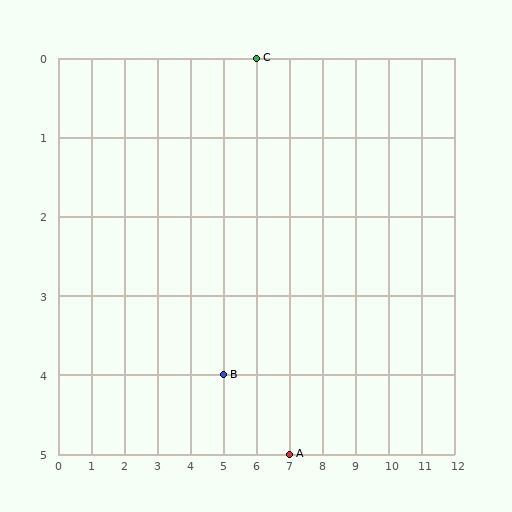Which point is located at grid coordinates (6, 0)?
Point C is at (6, 0).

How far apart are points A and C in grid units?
Points A and C are 1 column and 5 rows apart (about 5.1 grid units diagonally).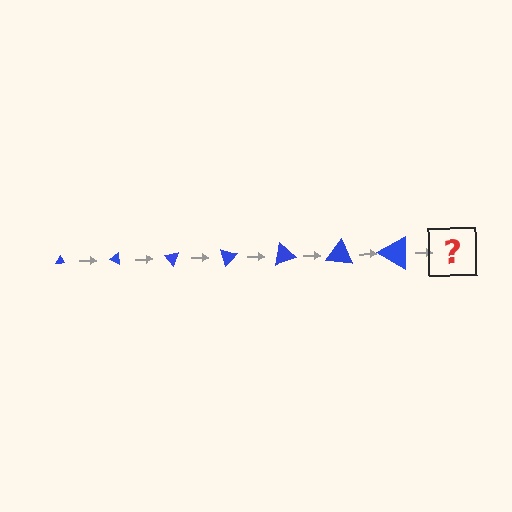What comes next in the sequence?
The next element should be a triangle, larger than the previous one and rotated 175 degrees from the start.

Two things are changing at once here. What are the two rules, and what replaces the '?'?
The two rules are that the triangle grows larger each step and it rotates 25 degrees each step. The '?' should be a triangle, larger than the previous one and rotated 175 degrees from the start.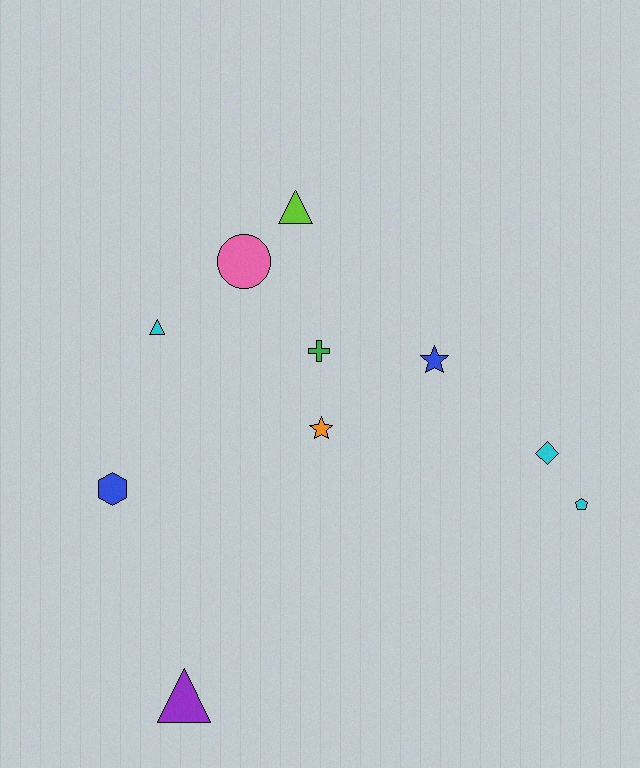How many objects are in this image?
There are 10 objects.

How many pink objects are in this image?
There is 1 pink object.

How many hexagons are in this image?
There is 1 hexagon.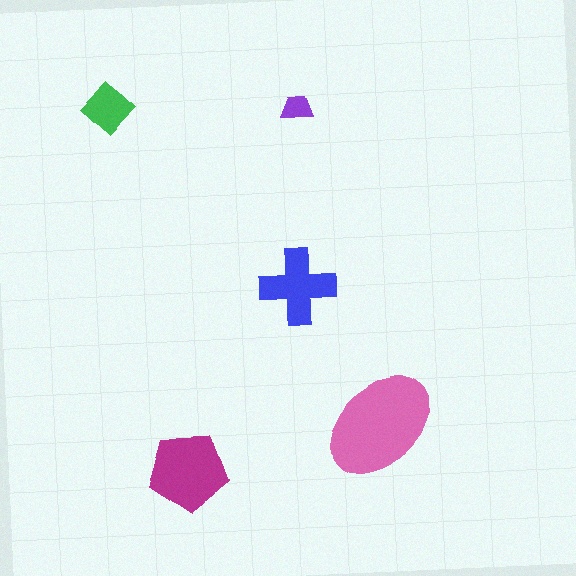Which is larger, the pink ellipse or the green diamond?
The pink ellipse.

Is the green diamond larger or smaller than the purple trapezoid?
Larger.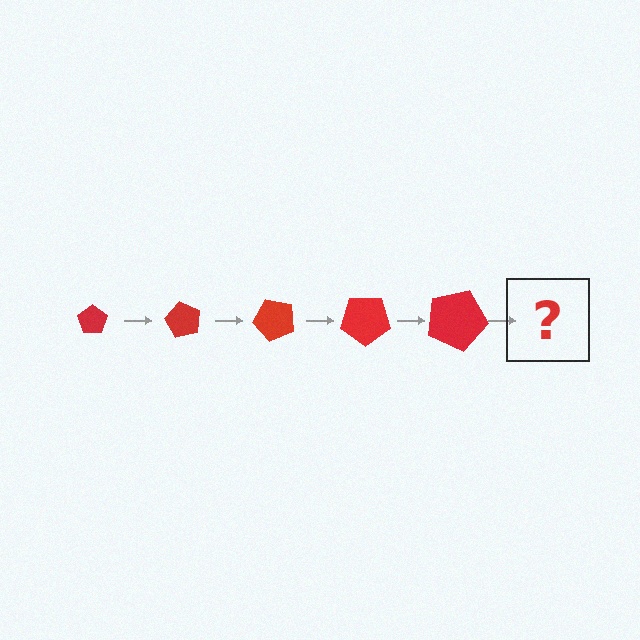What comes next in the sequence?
The next element should be a pentagon, larger than the previous one and rotated 300 degrees from the start.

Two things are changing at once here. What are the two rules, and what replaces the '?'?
The two rules are that the pentagon grows larger each step and it rotates 60 degrees each step. The '?' should be a pentagon, larger than the previous one and rotated 300 degrees from the start.